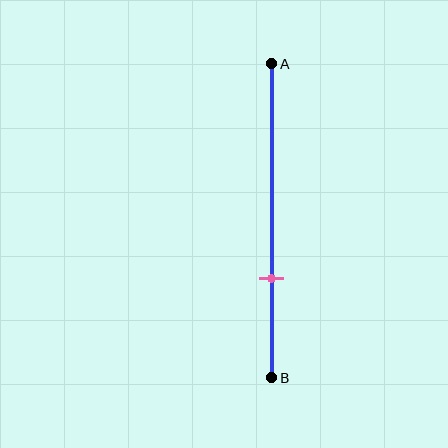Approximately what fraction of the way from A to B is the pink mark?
The pink mark is approximately 70% of the way from A to B.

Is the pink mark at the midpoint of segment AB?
No, the mark is at about 70% from A, not at the 50% midpoint.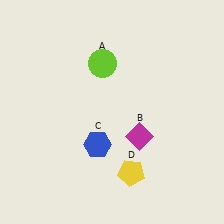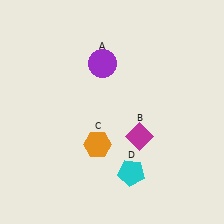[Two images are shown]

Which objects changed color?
A changed from lime to purple. C changed from blue to orange. D changed from yellow to cyan.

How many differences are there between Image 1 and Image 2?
There are 3 differences between the two images.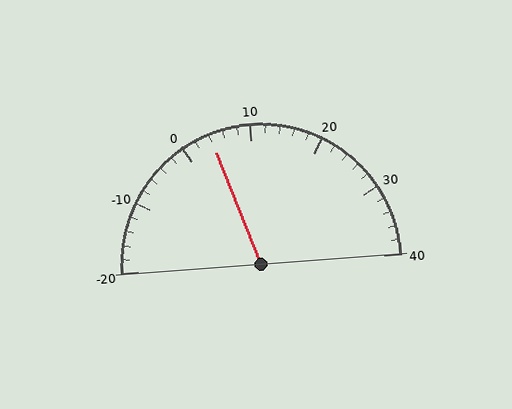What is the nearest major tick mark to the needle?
The nearest major tick mark is 0.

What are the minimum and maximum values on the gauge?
The gauge ranges from -20 to 40.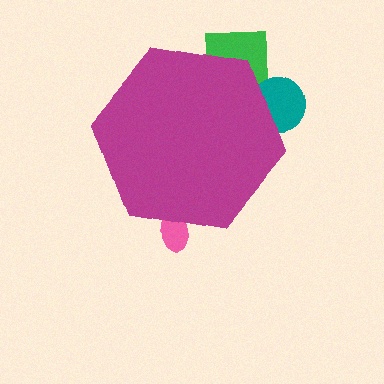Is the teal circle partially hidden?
Yes, the teal circle is partially hidden behind the magenta hexagon.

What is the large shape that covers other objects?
A magenta hexagon.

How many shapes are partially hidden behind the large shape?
3 shapes are partially hidden.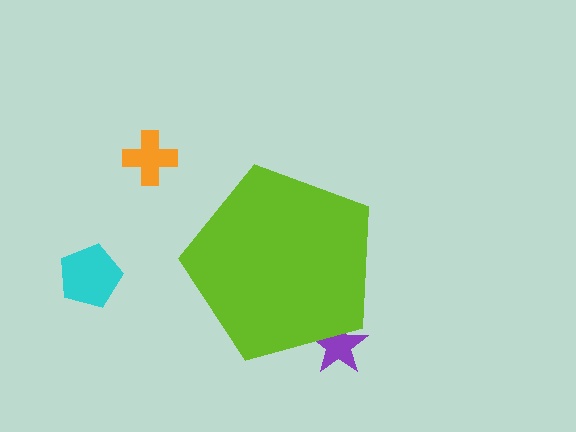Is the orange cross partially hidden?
No, the orange cross is fully visible.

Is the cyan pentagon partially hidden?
No, the cyan pentagon is fully visible.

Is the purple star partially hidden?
Yes, the purple star is partially hidden behind the lime pentagon.